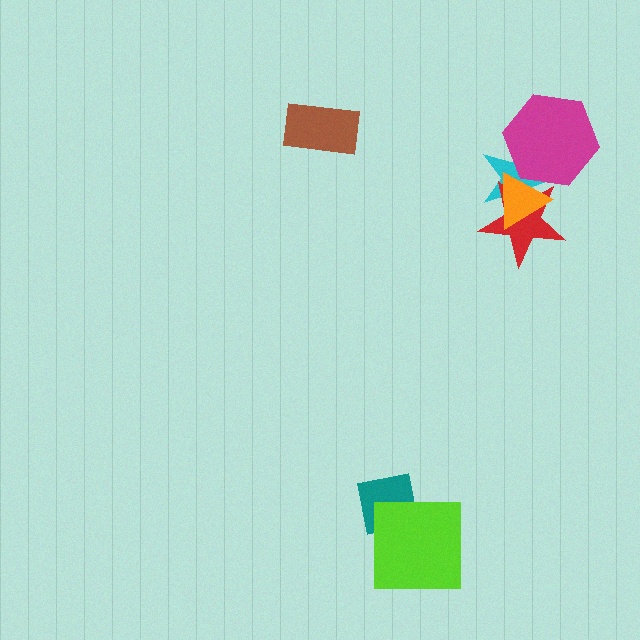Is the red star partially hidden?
Yes, it is partially covered by another shape.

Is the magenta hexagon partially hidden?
No, no other shape covers it.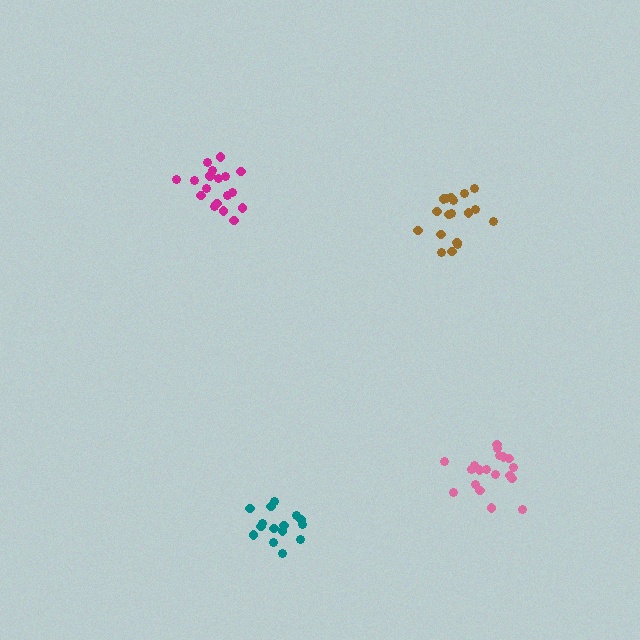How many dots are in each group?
Group 1: 18 dots, Group 2: 18 dots, Group 3: 19 dots, Group 4: 15 dots (70 total).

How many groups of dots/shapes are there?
There are 4 groups.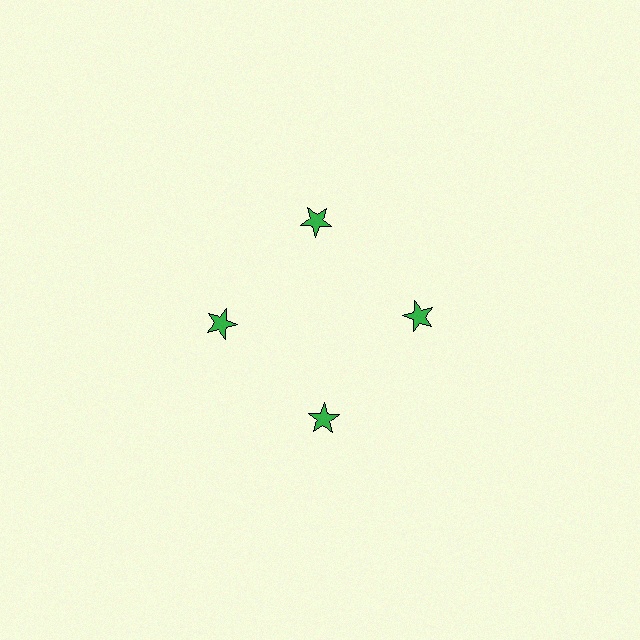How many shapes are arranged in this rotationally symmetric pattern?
There are 4 shapes, arranged in 4 groups of 1.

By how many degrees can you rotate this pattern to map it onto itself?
The pattern maps onto itself every 90 degrees of rotation.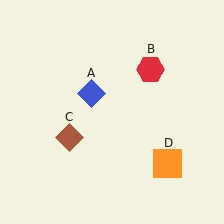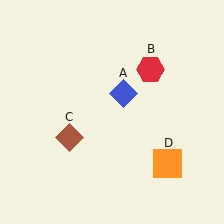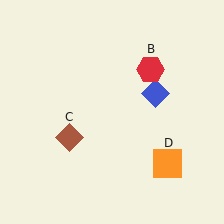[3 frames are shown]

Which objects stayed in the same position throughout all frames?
Red hexagon (object B) and brown diamond (object C) and orange square (object D) remained stationary.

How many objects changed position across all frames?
1 object changed position: blue diamond (object A).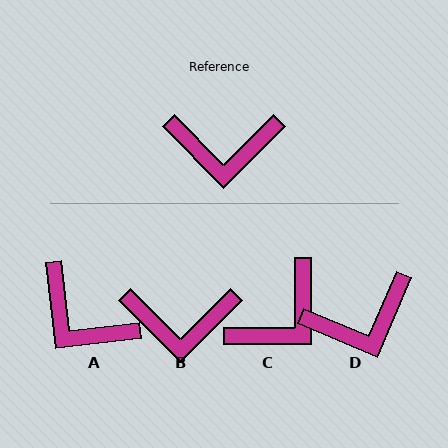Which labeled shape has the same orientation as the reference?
B.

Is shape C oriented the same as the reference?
No, it is off by about 45 degrees.